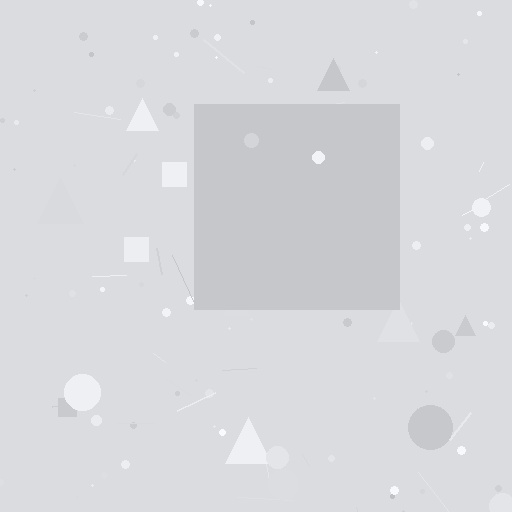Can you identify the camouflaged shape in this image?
The camouflaged shape is a square.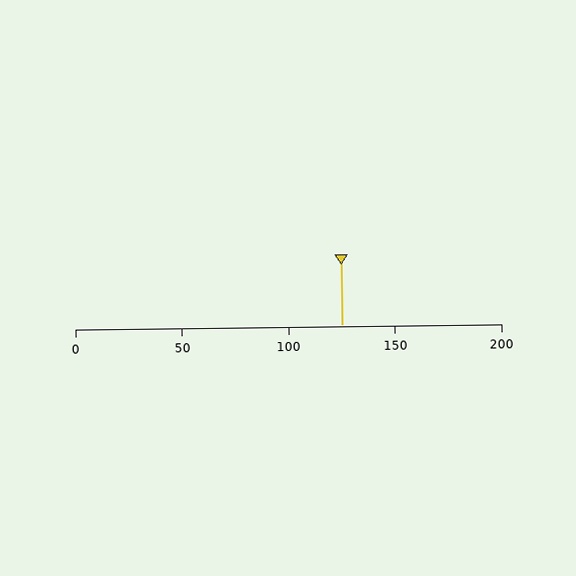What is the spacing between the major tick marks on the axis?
The major ticks are spaced 50 apart.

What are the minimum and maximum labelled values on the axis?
The axis runs from 0 to 200.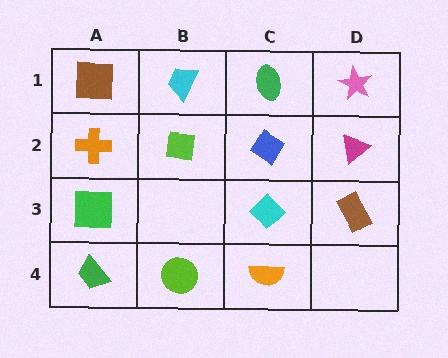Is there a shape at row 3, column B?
No, that cell is empty.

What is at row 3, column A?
A green square.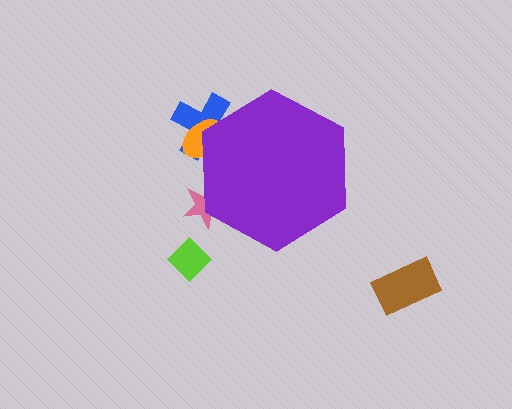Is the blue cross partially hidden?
Yes, the blue cross is partially hidden behind the purple hexagon.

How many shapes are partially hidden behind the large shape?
3 shapes are partially hidden.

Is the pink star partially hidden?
Yes, the pink star is partially hidden behind the purple hexagon.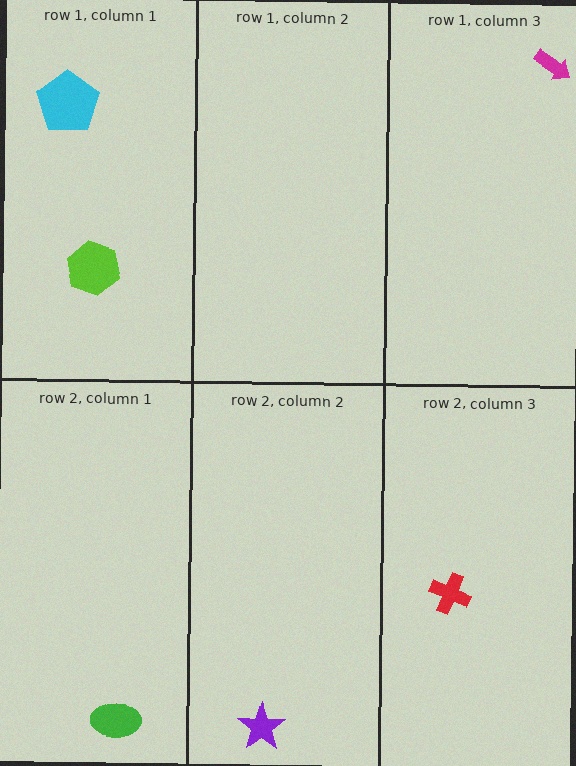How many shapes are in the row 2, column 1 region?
1.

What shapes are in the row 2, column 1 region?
The green ellipse.